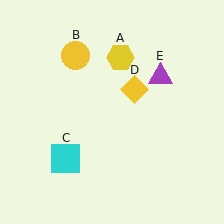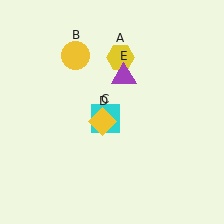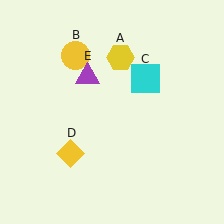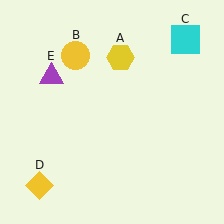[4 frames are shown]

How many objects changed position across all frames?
3 objects changed position: cyan square (object C), yellow diamond (object D), purple triangle (object E).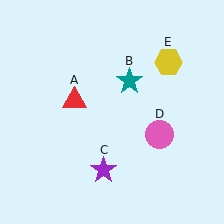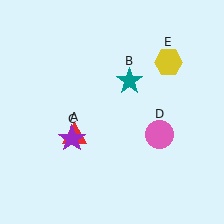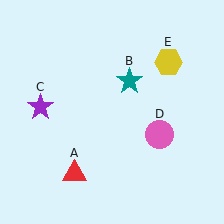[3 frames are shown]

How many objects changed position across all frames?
2 objects changed position: red triangle (object A), purple star (object C).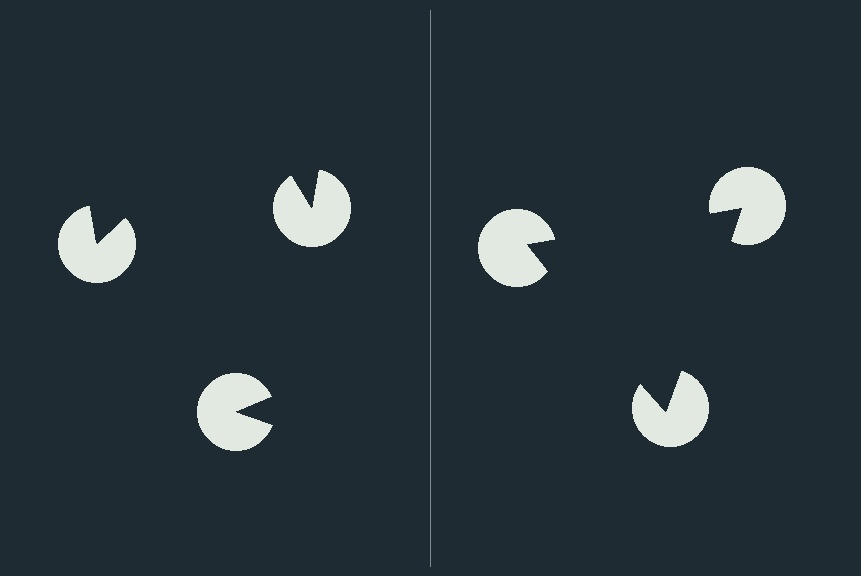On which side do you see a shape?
An illusory triangle appears on the right side. On the left side the wedge cuts are rotated, so no coherent shape forms.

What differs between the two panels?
The pac-man discs are positioned identically on both sides; only the wedge orientations differ. On the right they align to a triangle; on the left they are misaligned.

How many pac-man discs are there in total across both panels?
6 — 3 on each side.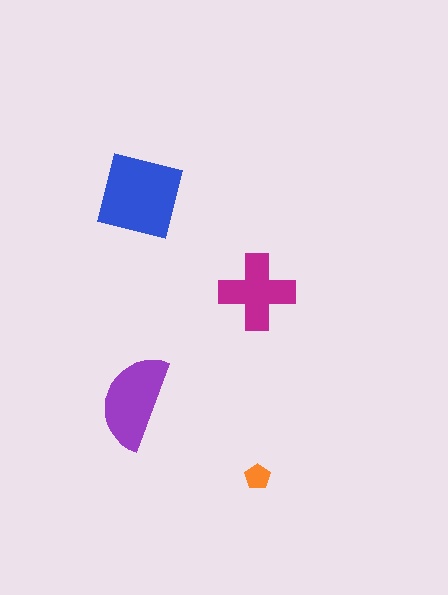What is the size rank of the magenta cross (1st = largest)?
3rd.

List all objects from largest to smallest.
The blue square, the purple semicircle, the magenta cross, the orange pentagon.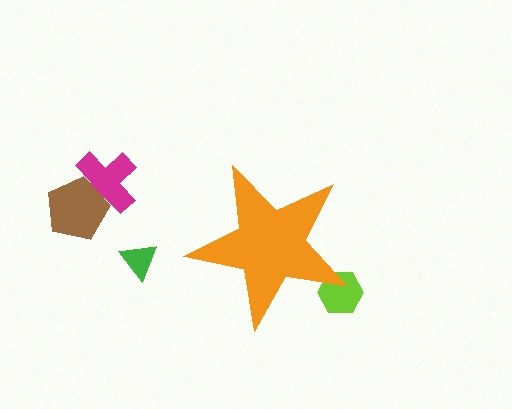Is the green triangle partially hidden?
No, the green triangle is fully visible.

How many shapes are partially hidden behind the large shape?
1 shape is partially hidden.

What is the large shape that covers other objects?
An orange star.